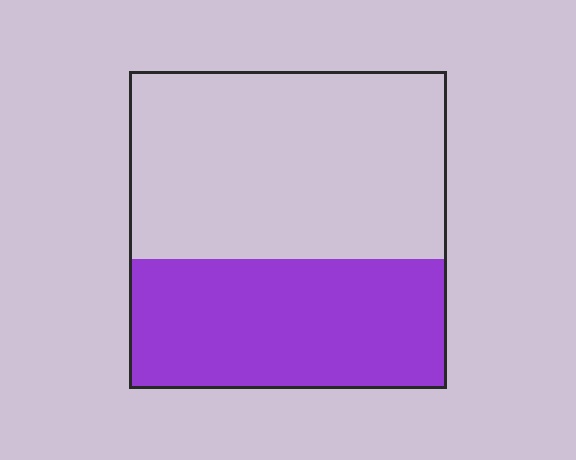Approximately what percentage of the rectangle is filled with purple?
Approximately 40%.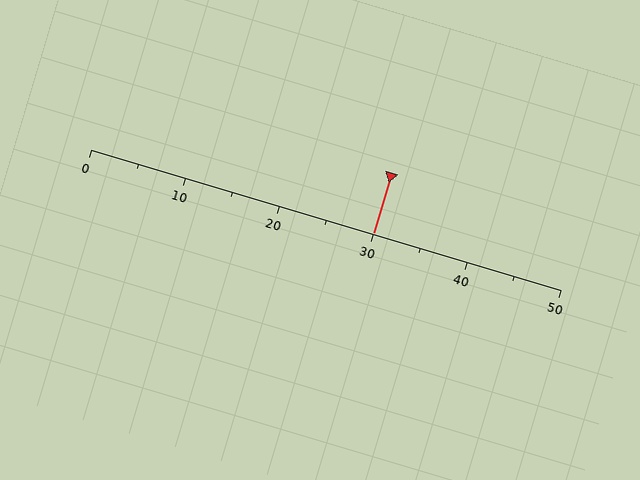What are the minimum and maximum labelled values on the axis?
The axis runs from 0 to 50.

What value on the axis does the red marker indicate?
The marker indicates approximately 30.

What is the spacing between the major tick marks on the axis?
The major ticks are spaced 10 apart.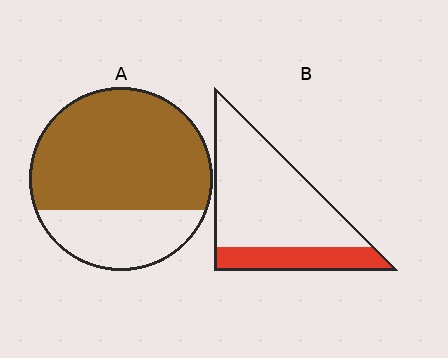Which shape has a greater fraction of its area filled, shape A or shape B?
Shape A.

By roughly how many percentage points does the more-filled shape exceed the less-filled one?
By roughly 45 percentage points (A over B).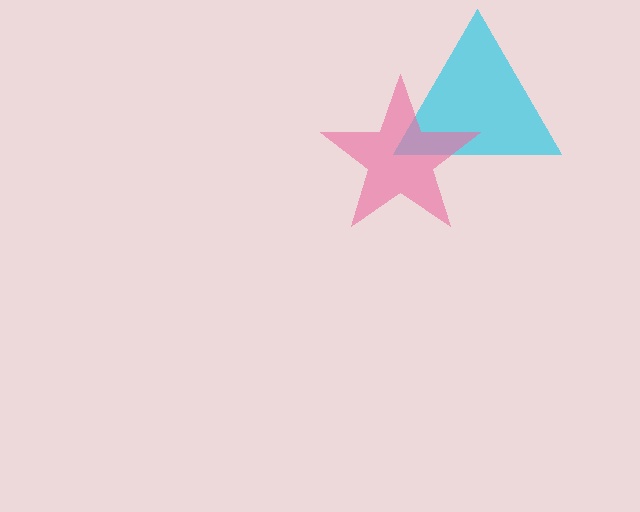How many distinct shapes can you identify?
There are 2 distinct shapes: a cyan triangle, a pink star.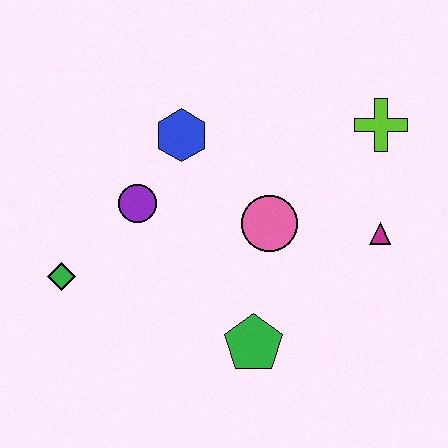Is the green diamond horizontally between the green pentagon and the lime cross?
No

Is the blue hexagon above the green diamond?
Yes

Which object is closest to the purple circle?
The blue hexagon is closest to the purple circle.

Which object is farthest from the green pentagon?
The lime cross is farthest from the green pentagon.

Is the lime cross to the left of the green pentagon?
No